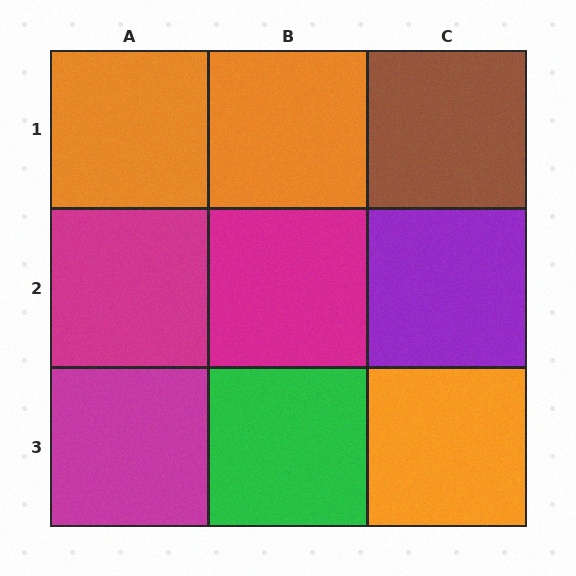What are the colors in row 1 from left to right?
Orange, orange, brown.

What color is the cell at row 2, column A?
Magenta.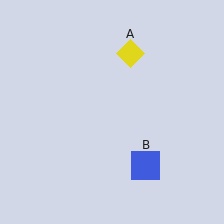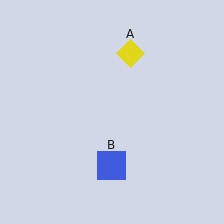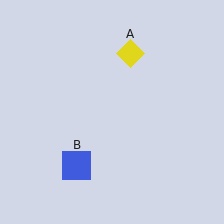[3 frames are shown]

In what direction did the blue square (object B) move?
The blue square (object B) moved left.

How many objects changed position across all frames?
1 object changed position: blue square (object B).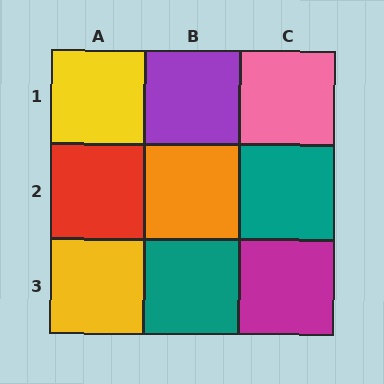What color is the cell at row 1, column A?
Yellow.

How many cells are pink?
1 cell is pink.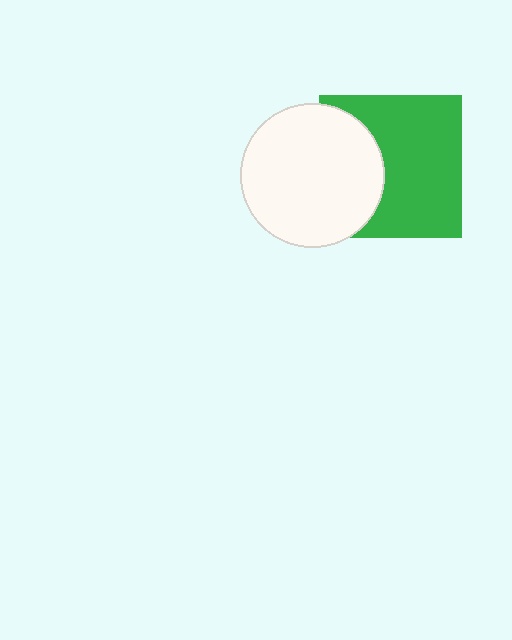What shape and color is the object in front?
The object in front is a white circle.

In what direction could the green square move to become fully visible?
The green square could move right. That would shift it out from behind the white circle entirely.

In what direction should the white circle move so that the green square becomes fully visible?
The white circle should move left. That is the shortest direction to clear the overlap and leave the green square fully visible.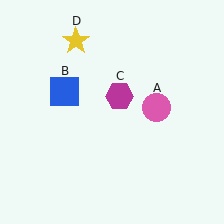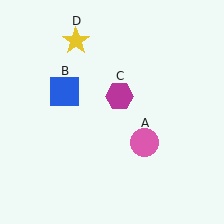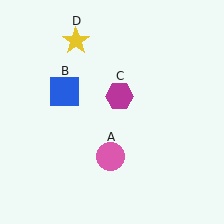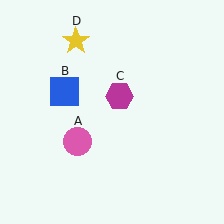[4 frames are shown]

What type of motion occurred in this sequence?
The pink circle (object A) rotated clockwise around the center of the scene.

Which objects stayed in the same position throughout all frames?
Blue square (object B) and magenta hexagon (object C) and yellow star (object D) remained stationary.